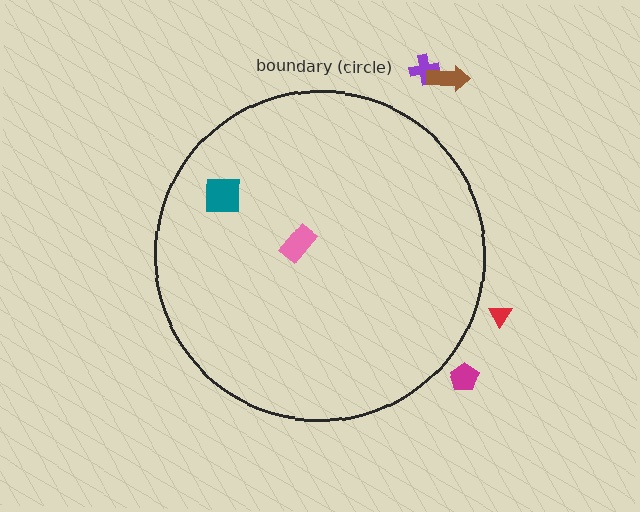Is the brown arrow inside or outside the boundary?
Outside.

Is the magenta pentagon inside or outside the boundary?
Outside.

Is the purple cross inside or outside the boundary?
Outside.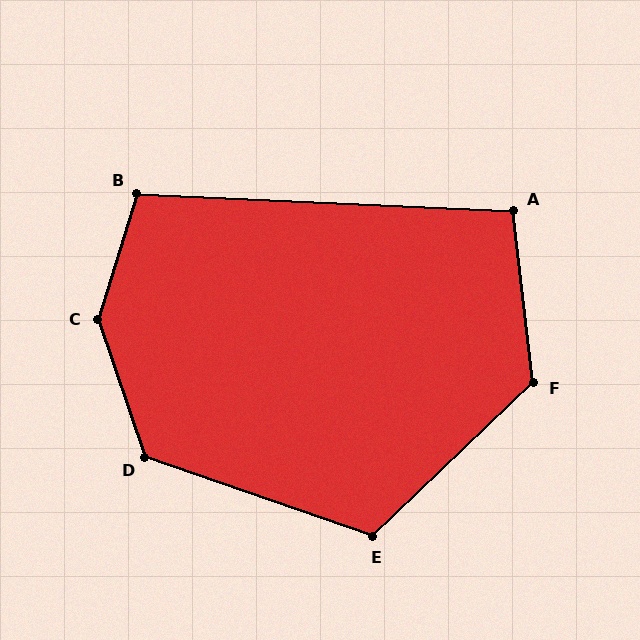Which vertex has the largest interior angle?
C, at approximately 144 degrees.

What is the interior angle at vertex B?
Approximately 105 degrees (obtuse).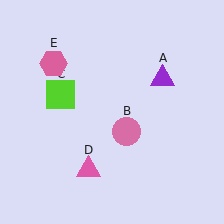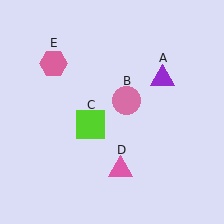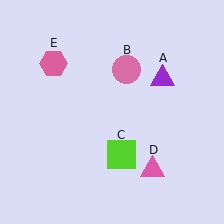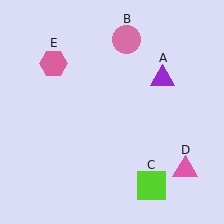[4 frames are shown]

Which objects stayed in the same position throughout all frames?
Purple triangle (object A) and pink hexagon (object E) remained stationary.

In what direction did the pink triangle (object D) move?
The pink triangle (object D) moved right.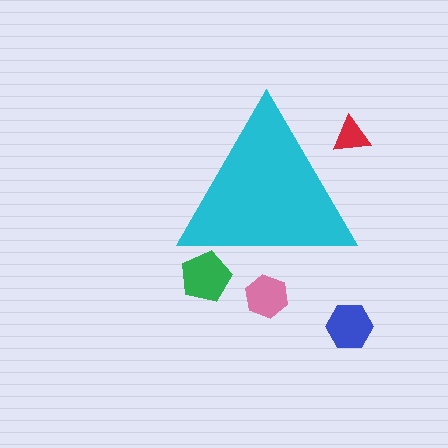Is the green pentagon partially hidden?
Yes, the green pentagon is partially hidden behind the cyan triangle.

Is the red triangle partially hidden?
Yes, the red triangle is partially hidden behind the cyan triangle.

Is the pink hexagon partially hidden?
Yes, the pink hexagon is partially hidden behind the cyan triangle.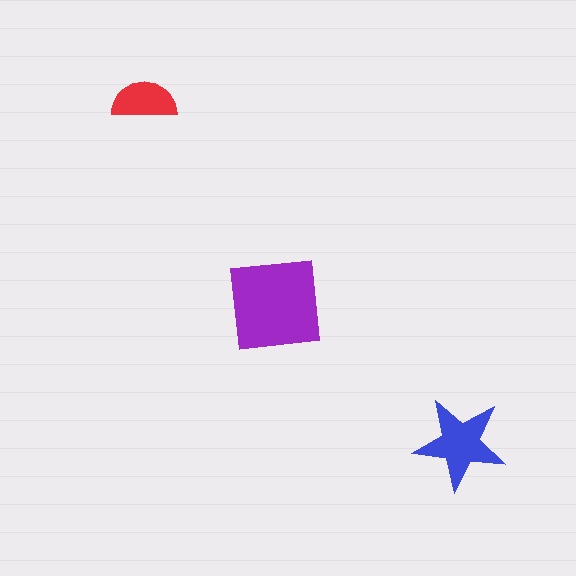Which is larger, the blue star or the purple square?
The purple square.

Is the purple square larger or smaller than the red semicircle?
Larger.